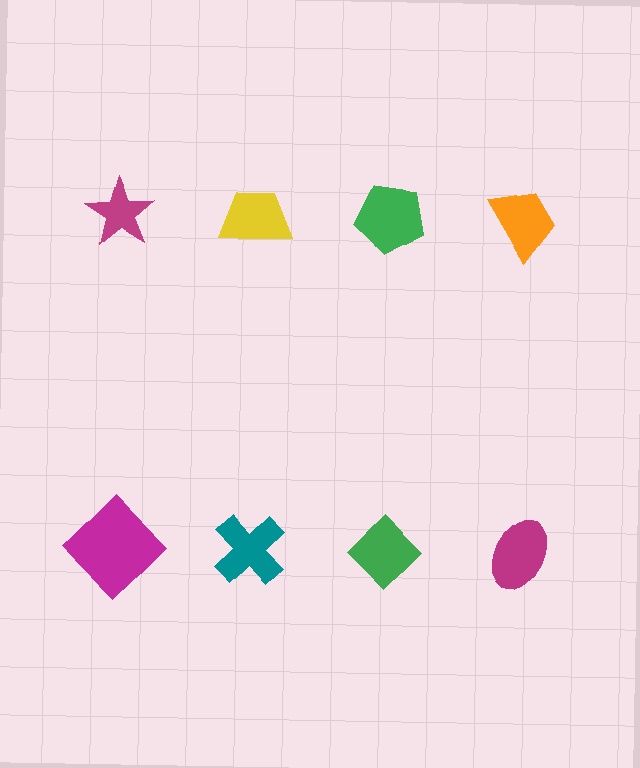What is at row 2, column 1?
A magenta diamond.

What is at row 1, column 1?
A magenta star.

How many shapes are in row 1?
4 shapes.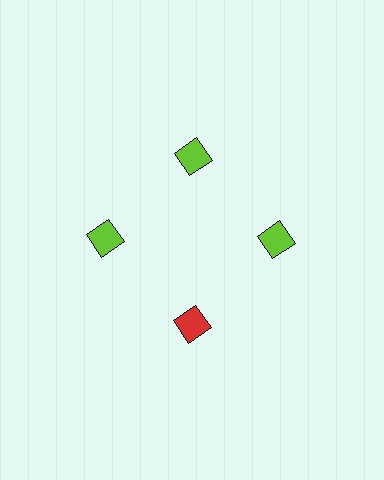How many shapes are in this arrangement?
There are 4 shapes arranged in a ring pattern.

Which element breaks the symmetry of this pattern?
The red diamond at roughly the 6 o'clock position breaks the symmetry. All other shapes are lime diamonds.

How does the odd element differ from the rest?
It has a different color: red instead of lime.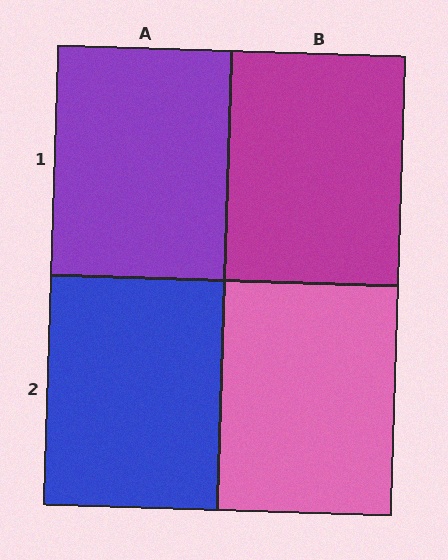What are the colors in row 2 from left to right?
Blue, pink.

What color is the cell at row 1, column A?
Purple.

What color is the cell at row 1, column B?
Magenta.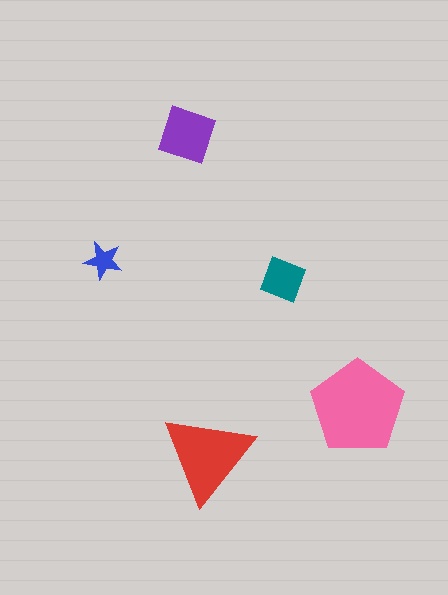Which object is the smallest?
The blue star.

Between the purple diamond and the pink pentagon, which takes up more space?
The pink pentagon.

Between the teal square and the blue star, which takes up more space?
The teal square.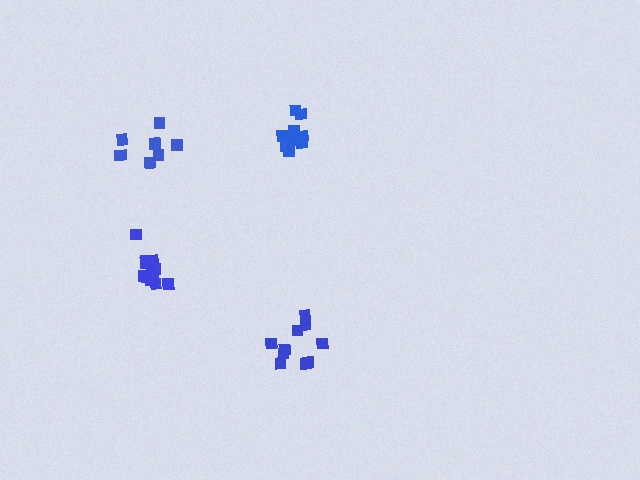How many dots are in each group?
Group 1: 10 dots, Group 2: 10 dots, Group 3: 8 dots, Group 4: 12 dots (40 total).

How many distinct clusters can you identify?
There are 4 distinct clusters.